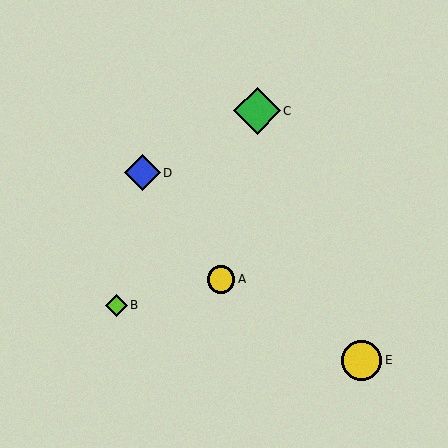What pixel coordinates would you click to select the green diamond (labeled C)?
Click at (257, 111) to select the green diamond C.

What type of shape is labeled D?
Shape D is a blue diamond.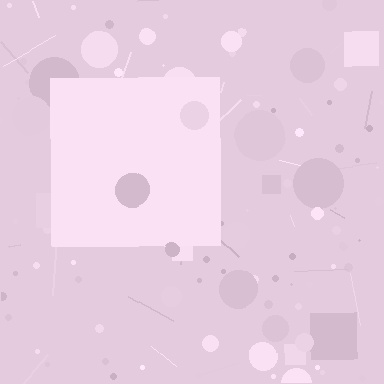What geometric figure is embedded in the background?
A square is embedded in the background.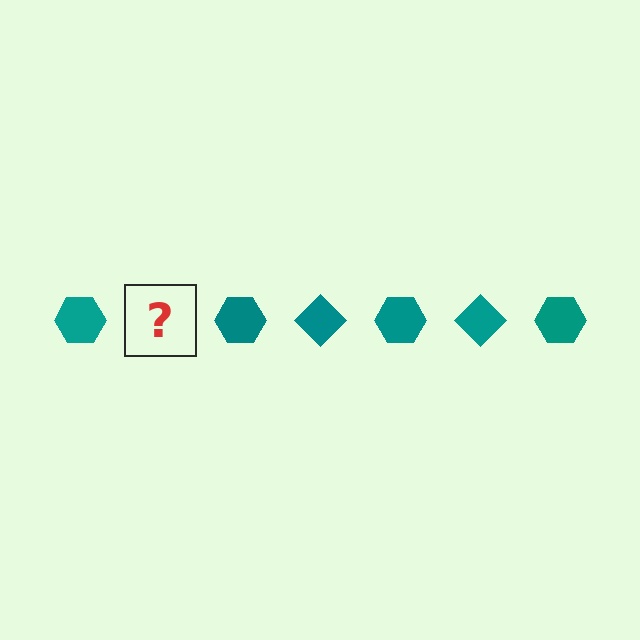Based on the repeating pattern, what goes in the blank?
The blank should be a teal diamond.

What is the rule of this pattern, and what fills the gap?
The rule is that the pattern cycles through hexagon, diamond shapes in teal. The gap should be filled with a teal diamond.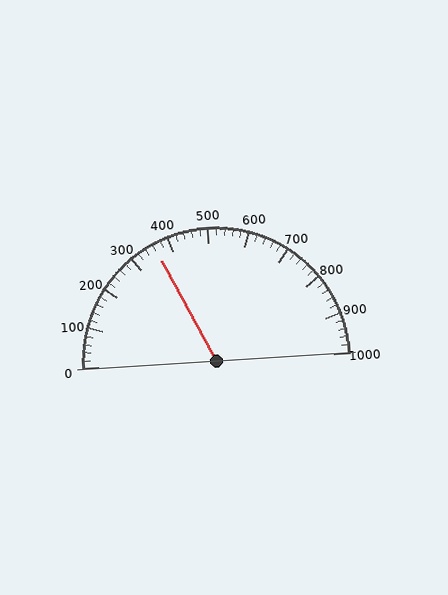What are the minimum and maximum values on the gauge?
The gauge ranges from 0 to 1000.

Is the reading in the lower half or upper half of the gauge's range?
The reading is in the lower half of the range (0 to 1000).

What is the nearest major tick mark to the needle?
The nearest major tick mark is 400.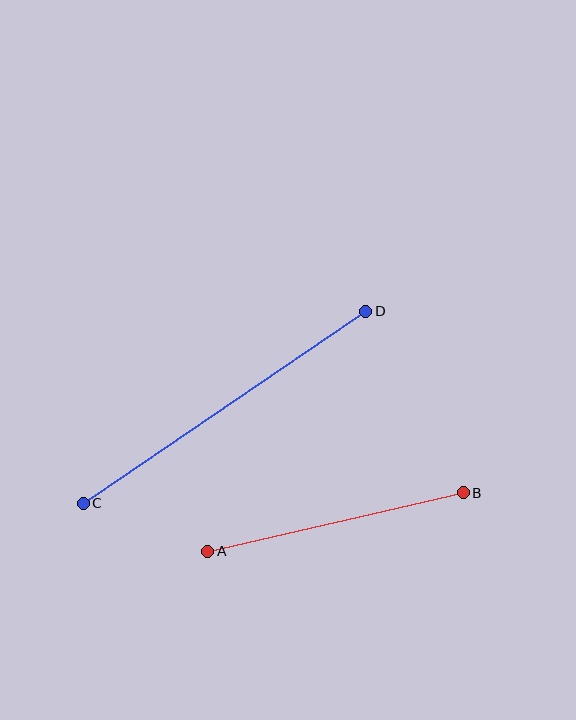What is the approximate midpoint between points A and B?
The midpoint is at approximately (335, 522) pixels.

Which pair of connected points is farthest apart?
Points C and D are farthest apart.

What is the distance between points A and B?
The distance is approximately 262 pixels.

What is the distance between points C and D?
The distance is approximately 342 pixels.